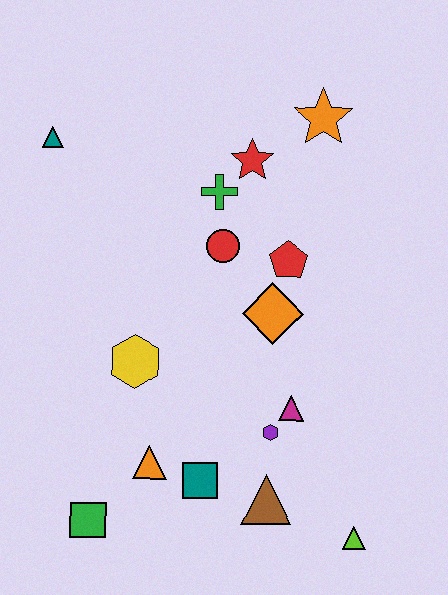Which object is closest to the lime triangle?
The brown triangle is closest to the lime triangle.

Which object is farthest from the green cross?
The lime triangle is farthest from the green cross.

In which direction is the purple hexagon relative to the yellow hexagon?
The purple hexagon is to the right of the yellow hexagon.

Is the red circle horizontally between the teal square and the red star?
Yes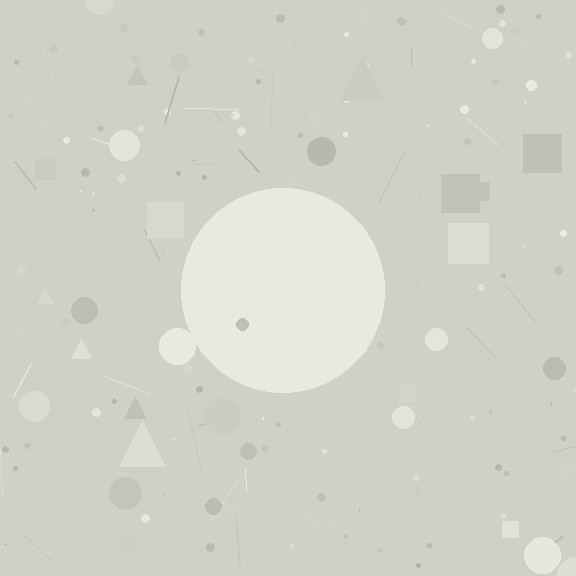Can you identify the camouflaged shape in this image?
The camouflaged shape is a circle.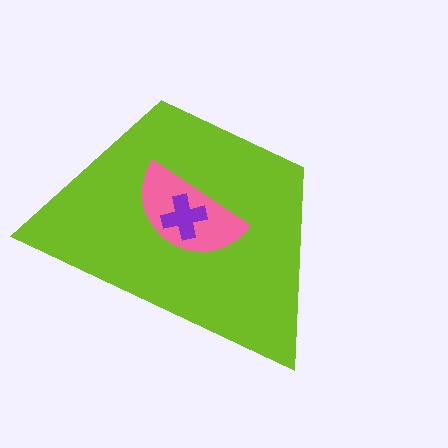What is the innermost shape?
The purple cross.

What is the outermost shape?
The lime trapezoid.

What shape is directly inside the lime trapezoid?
The pink semicircle.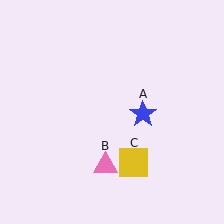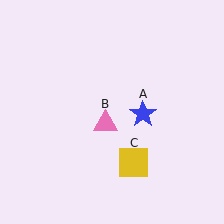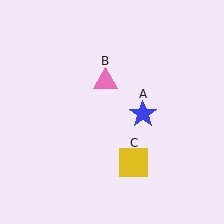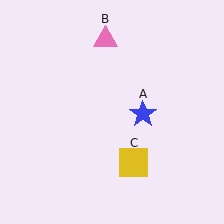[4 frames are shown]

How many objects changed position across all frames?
1 object changed position: pink triangle (object B).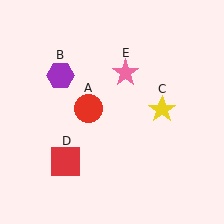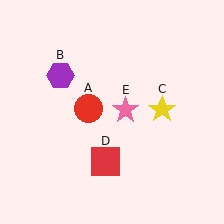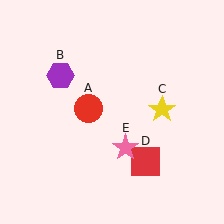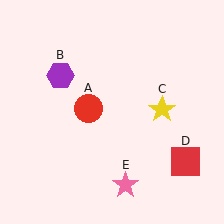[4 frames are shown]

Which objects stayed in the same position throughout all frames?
Red circle (object A) and purple hexagon (object B) and yellow star (object C) remained stationary.